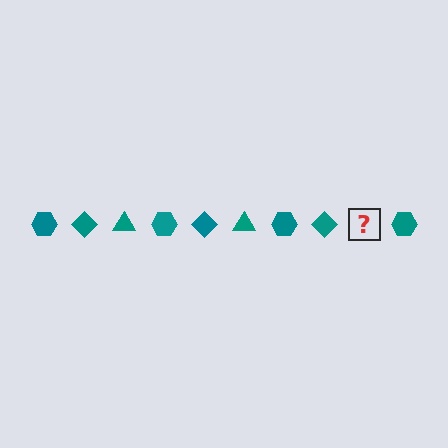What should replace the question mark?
The question mark should be replaced with a teal triangle.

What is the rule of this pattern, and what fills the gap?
The rule is that the pattern cycles through hexagon, diamond, triangle shapes in teal. The gap should be filled with a teal triangle.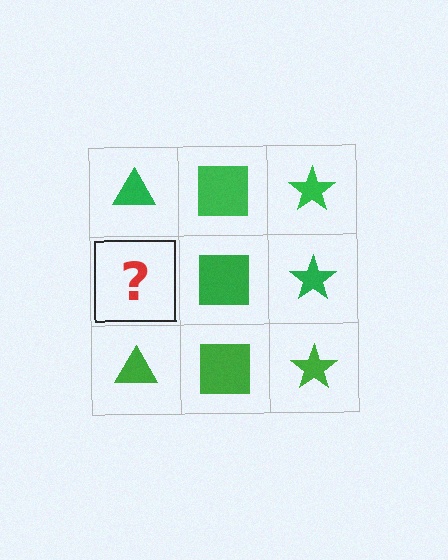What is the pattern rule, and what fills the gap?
The rule is that each column has a consistent shape. The gap should be filled with a green triangle.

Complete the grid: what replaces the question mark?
The question mark should be replaced with a green triangle.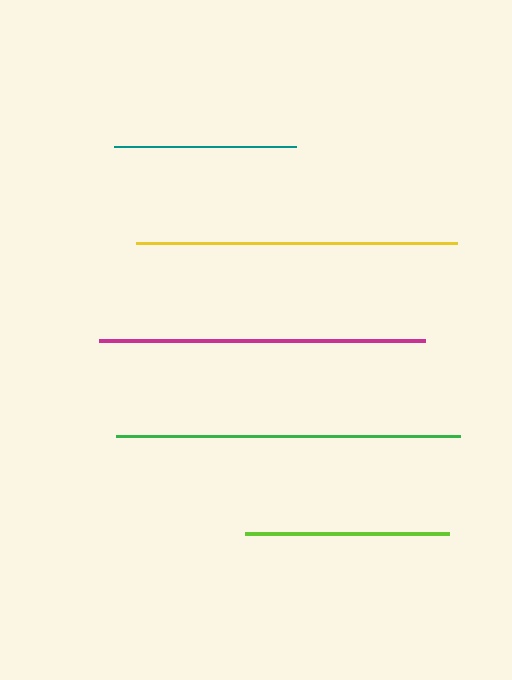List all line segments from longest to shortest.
From longest to shortest: green, magenta, yellow, lime, teal.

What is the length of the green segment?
The green segment is approximately 343 pixels long.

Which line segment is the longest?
The green line is the longest at approximately 343 pixels.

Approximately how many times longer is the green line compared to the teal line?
The green line is approximately 1.9 times the length of the teal line.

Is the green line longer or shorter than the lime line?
The green line is longer than the lime line.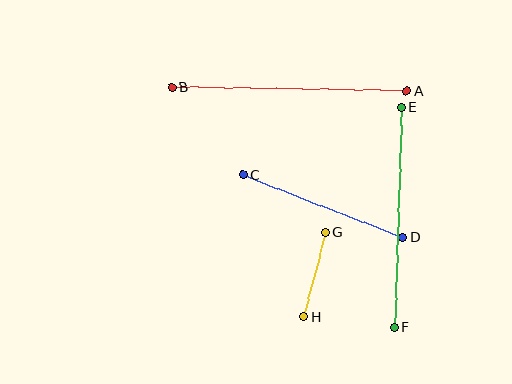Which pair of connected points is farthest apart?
Points A and B are farthest apart.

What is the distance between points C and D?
The distance is approximately 172 pixels.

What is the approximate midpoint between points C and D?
The midpoint is at approximately (323, 206) pixels.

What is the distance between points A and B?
The distance is approximately 235 pixels.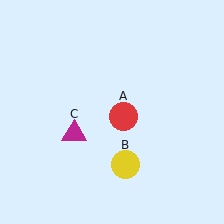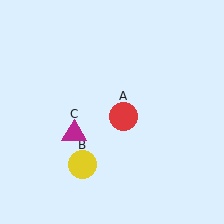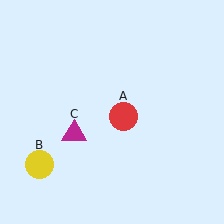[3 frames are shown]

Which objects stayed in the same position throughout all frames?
Red circle (object A) and magenta triangle (object C) remained stationary.